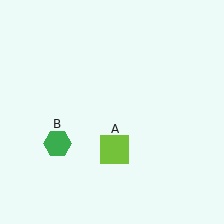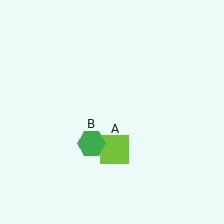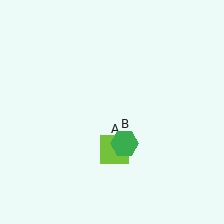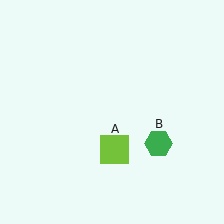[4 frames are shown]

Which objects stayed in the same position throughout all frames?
Lime square (object A) remained stationary.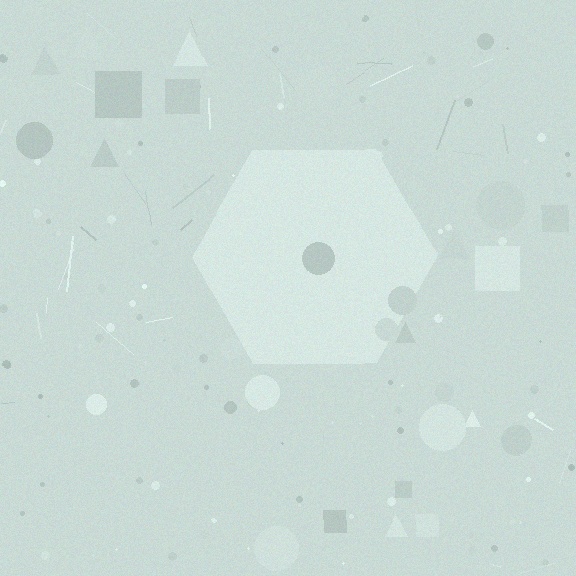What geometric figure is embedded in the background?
A hexagon is embedded in the background.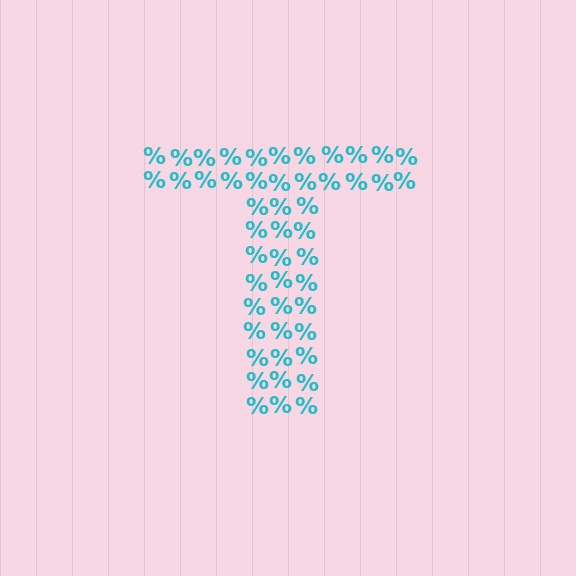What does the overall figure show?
The overall figure shows the letter T.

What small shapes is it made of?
It is made of small percent signs.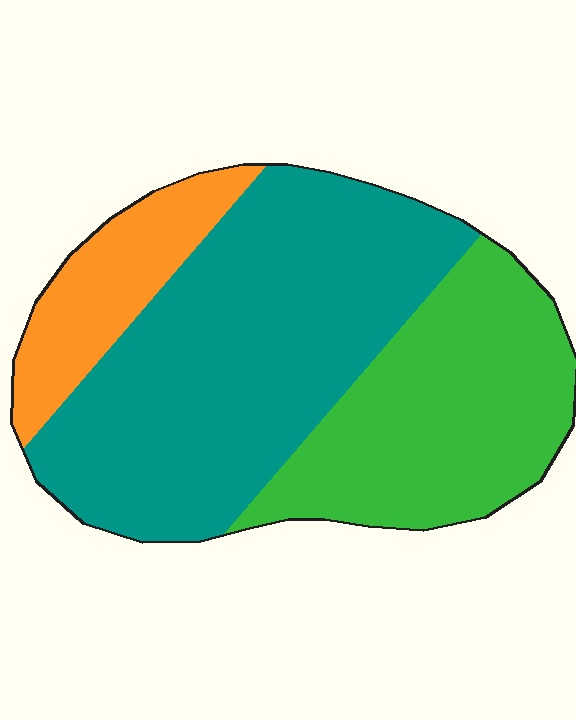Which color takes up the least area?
Orange, at roughly 15%.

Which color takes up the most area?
Teal, at roughly 55%.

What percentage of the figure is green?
Green covers roughly 35% of the figure.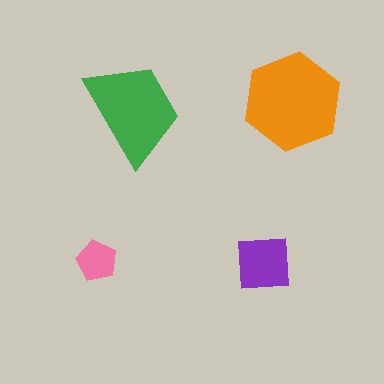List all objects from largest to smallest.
The orange hexagon, the green trapezoid, the purple square, the pink pentagon.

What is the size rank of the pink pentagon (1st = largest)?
4th.